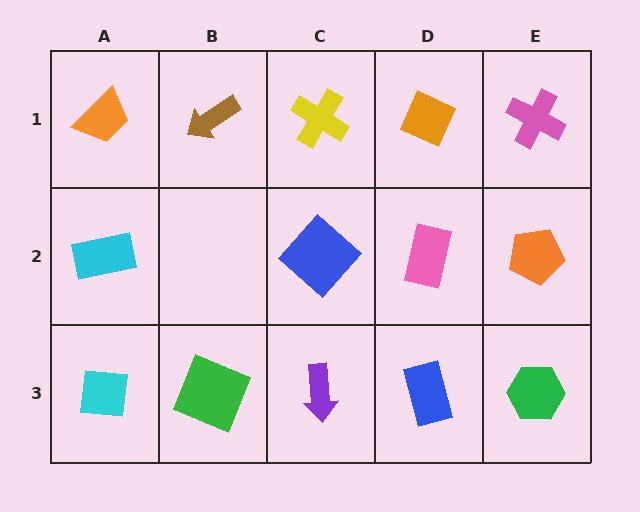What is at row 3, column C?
A purple arrow.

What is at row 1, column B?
A brown arrow.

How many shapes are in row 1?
5 shapes.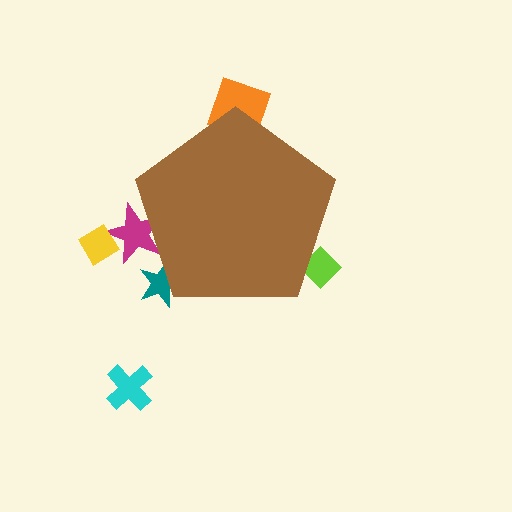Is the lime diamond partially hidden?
Yes, the lime diamond is partially hidden behind the brown pentagon.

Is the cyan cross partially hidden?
No, the cyan cross is fully visible.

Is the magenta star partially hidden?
Yes, the magenta star is partially hidden behind the brown pentagon.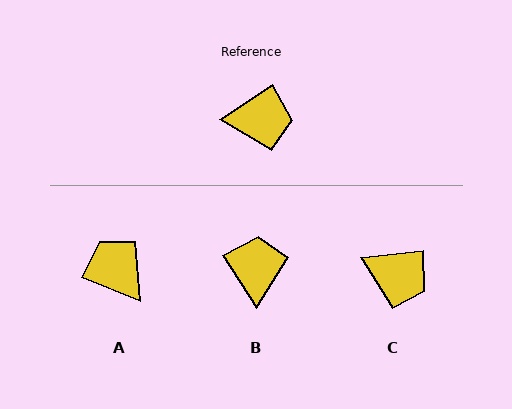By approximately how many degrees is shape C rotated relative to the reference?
Approximately 27 degrees clockwise.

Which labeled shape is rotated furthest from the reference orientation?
A, about 125 degrees away.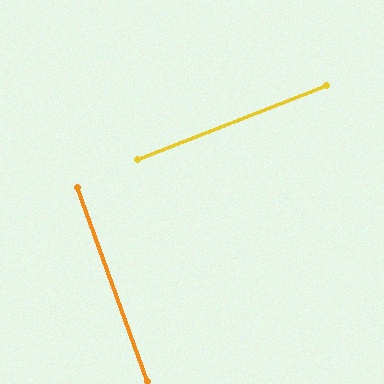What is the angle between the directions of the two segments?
Approximately 88 degrees.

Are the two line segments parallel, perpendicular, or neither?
Perpendicular — they meet at approximately 88°.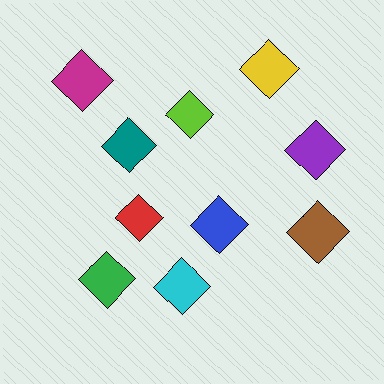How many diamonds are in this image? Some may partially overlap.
There are 10 diamonds.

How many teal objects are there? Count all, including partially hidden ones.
There is 1 teal object.